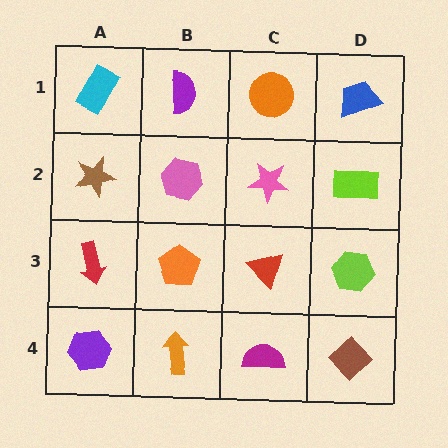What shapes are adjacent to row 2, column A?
A cyan rectangle (row 1, column A), a red arrow (row 3, column A), a pink hexagon (row 2, column B).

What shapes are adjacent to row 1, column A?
A brown star (row 2, column A), a purple semicircle (row 1, column B).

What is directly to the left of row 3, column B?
A red arrow.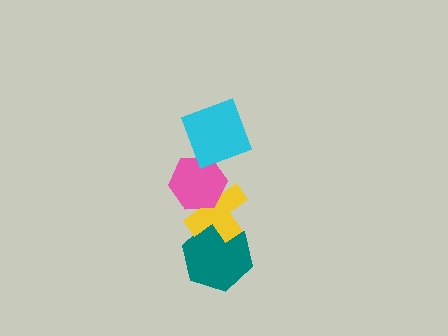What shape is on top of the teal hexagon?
The yellow cross is on top of the teal hexagon.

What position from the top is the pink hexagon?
The pink hexagon is 2nd from the top.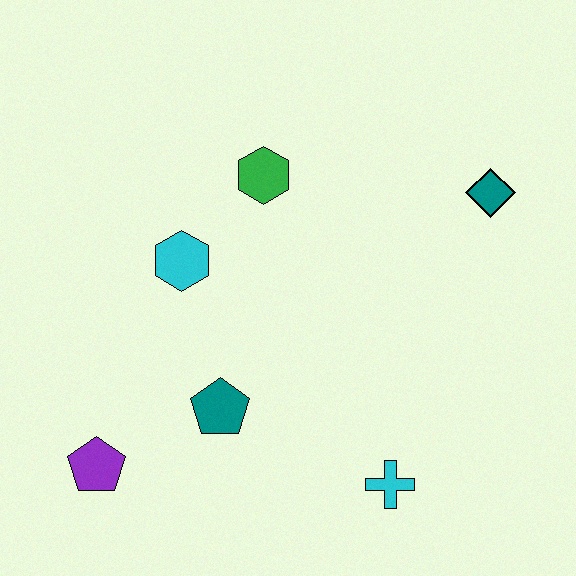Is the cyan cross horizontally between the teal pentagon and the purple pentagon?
No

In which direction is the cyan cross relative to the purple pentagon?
The cyan cross is to the right of the purple pentagon.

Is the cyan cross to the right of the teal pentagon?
Yes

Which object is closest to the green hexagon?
The cyan hexagon is closest to the green hexagon.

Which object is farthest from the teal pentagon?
The teal diamond is farthest from the teal pentagon.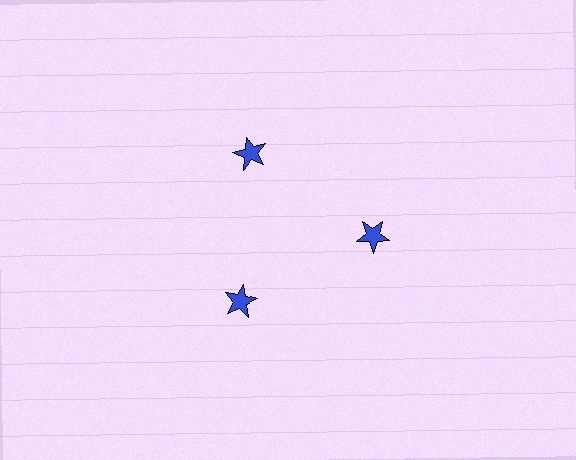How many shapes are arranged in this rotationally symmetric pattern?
There are 3 shapes, arranged in 3 groups of 1.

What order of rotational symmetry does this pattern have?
This pattern has 3-fold rotational symmetry.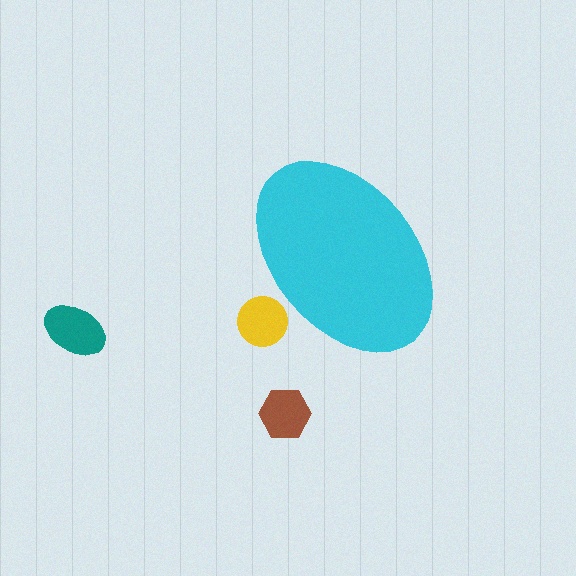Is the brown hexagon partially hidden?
No, the brown hexagon is fully visible.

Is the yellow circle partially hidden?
Yes, the yellow circle is partially hidden behind the cyan ellipse.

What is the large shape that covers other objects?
A cyan ellipse.